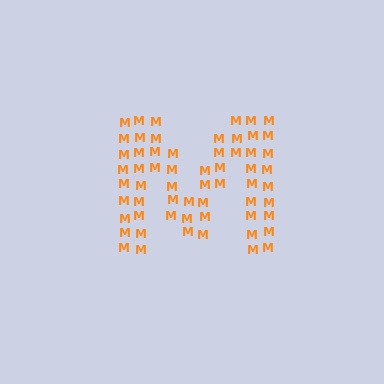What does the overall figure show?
The overall figure shows the letter M.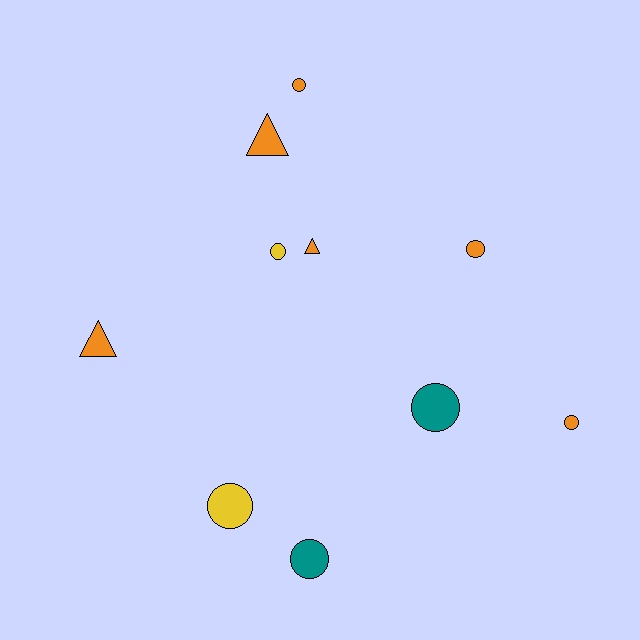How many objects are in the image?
There are 10 objects.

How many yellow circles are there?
There are 2 yellow circles.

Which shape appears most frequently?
Circle, with 7 objects.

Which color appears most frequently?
Orange, with 6 objects.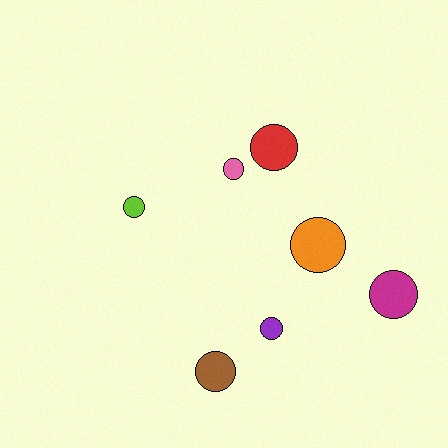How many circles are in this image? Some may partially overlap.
There are 7 circles.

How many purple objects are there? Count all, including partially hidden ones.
There is 1 purple object.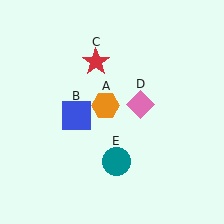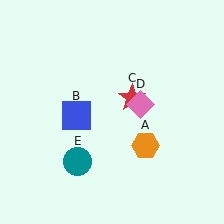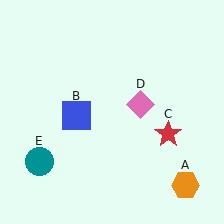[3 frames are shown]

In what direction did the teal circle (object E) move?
The teal circle (object E) moved left.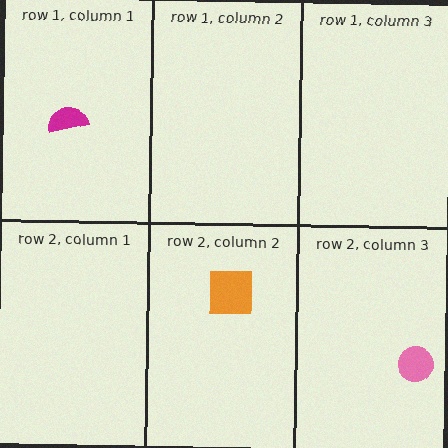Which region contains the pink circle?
The row 2, column 3 region.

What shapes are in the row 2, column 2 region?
The orange square.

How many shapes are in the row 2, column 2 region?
1.